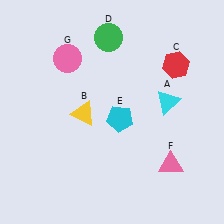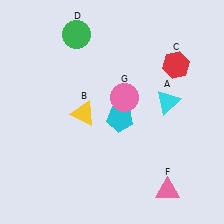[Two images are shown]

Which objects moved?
The objects that moved are: the green circle (D), the pink triangle (F), the pink circle (G).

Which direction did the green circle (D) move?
The green circle (D) moved left.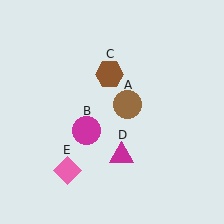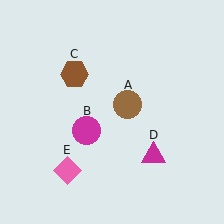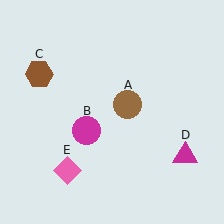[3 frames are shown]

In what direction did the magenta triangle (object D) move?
The magenta triangle (object D) moved right.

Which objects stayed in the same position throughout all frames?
Brown circle (object A) and magenta circle (object B) and pink diamond (object E) remained stationary.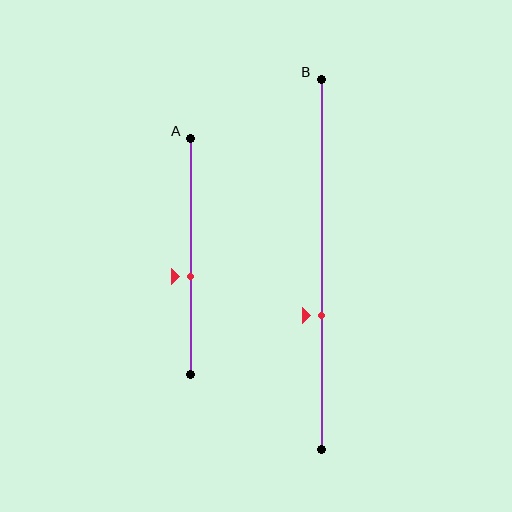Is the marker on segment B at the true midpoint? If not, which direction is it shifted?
No, the marker on segment B is shifted downward by about 14% of the segment length.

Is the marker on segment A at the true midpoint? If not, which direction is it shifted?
No, the marker on segment A is shifted downward by about 8% of the segment length.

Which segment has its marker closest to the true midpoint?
Segment A has its marker closest to the true midpoint.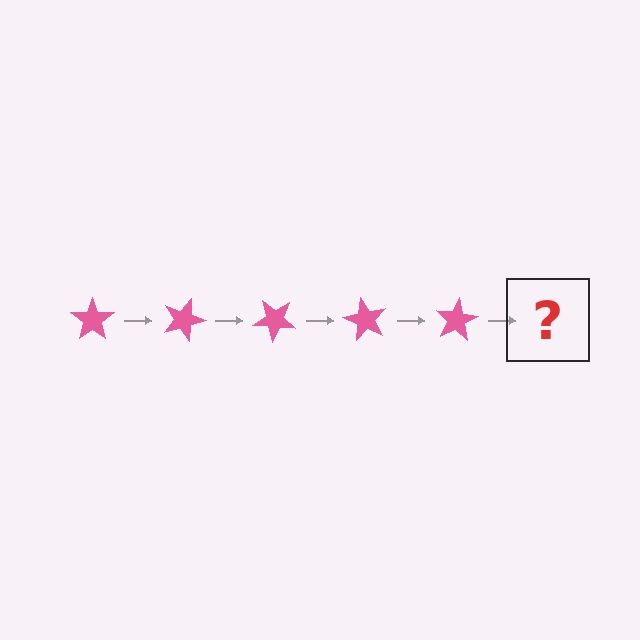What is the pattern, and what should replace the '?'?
The pattern is that the star rotates 20 degrees each step. The '?' should be a pink star rotated 100 degrees.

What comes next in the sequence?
The next element should be a pink star rotated 100 degrees.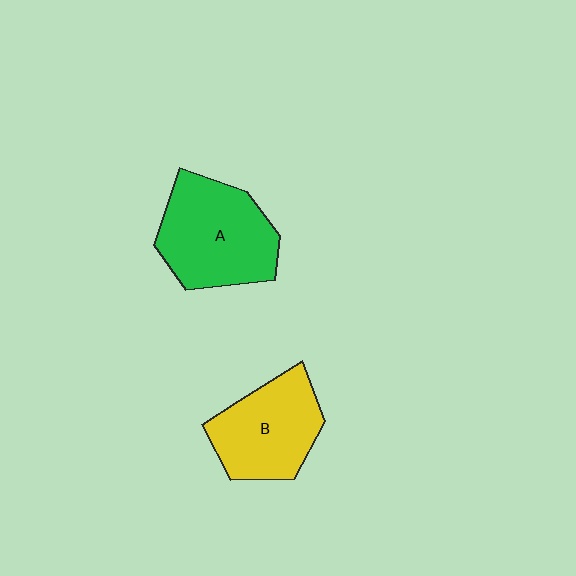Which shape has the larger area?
Shape A (green).